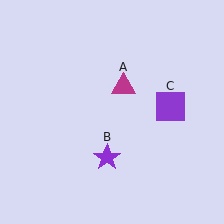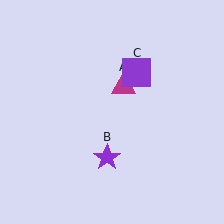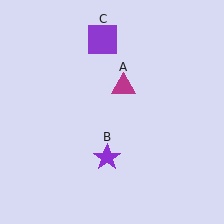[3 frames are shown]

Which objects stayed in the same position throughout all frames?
Magenta triangle (object A) and purple star (object B) remained stationary.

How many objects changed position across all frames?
1 object changed position: purple square (object C).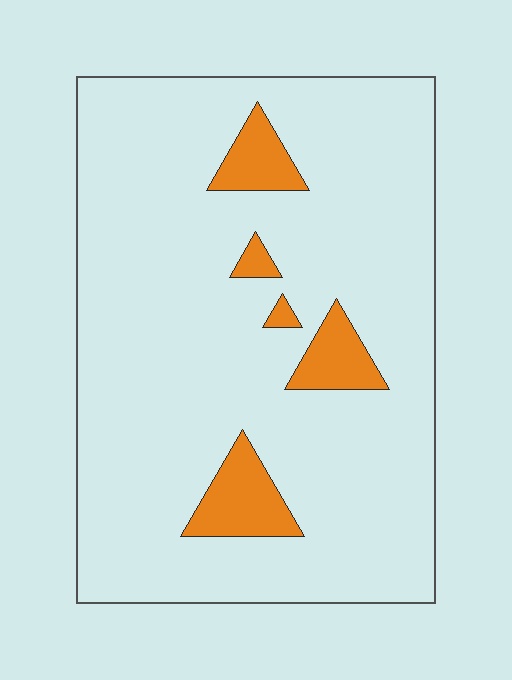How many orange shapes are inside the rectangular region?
5.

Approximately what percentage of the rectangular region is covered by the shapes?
Approximately 10%.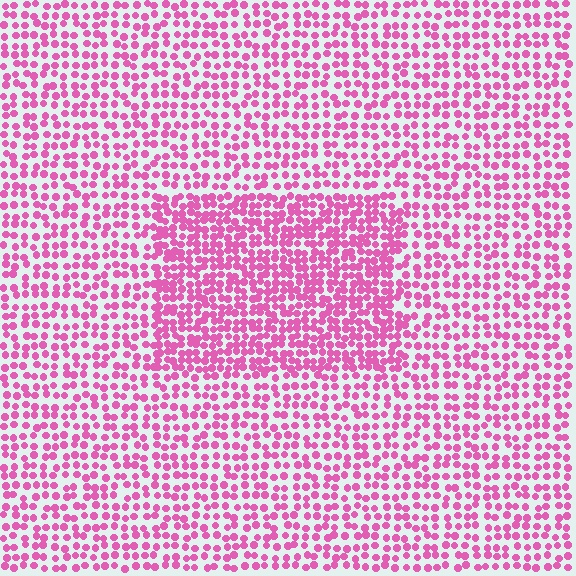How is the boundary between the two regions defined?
The boundary is defined by a change in element density (approximately 1.7x ratio). All elements are the same color, size, and shape.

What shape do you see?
I see a rectangle.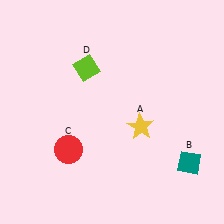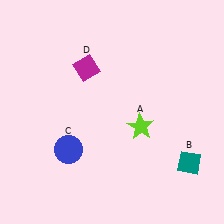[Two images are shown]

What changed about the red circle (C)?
In Image 1, C is red. In Image 2, it changed to blue.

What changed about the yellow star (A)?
In Image 1, A is yellow. In Image 2, it changed to lime.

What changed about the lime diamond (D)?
In Image 1, D is lime. In Image 2, it changed to magenta.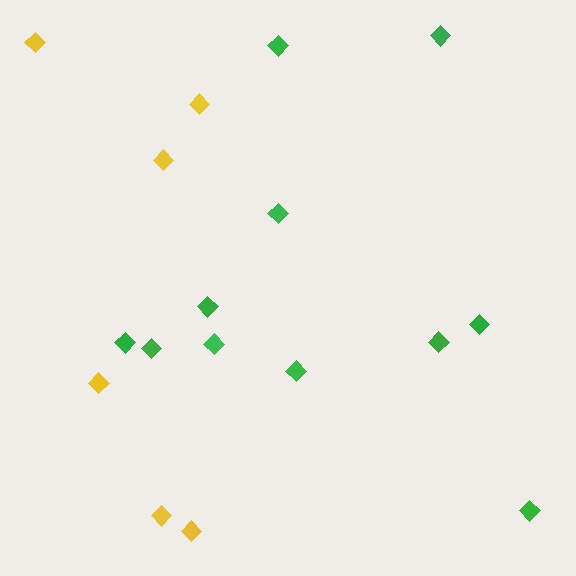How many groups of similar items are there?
There are 2 groups: one group of yellow diamonds (6) and one group of green diamonds (11).